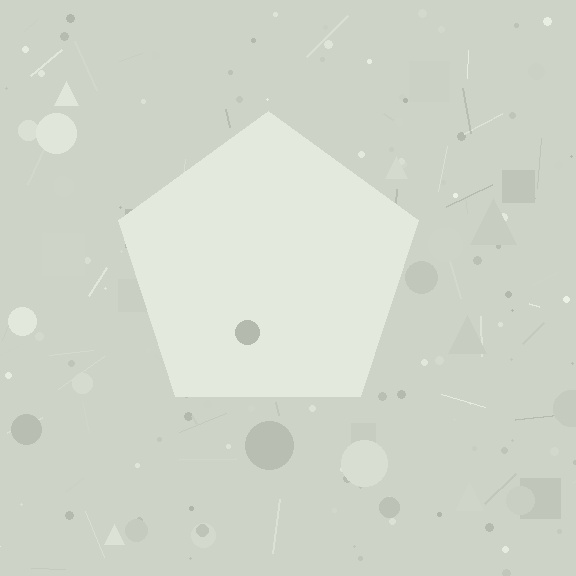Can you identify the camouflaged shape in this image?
The camouflaged shape is a pentagon.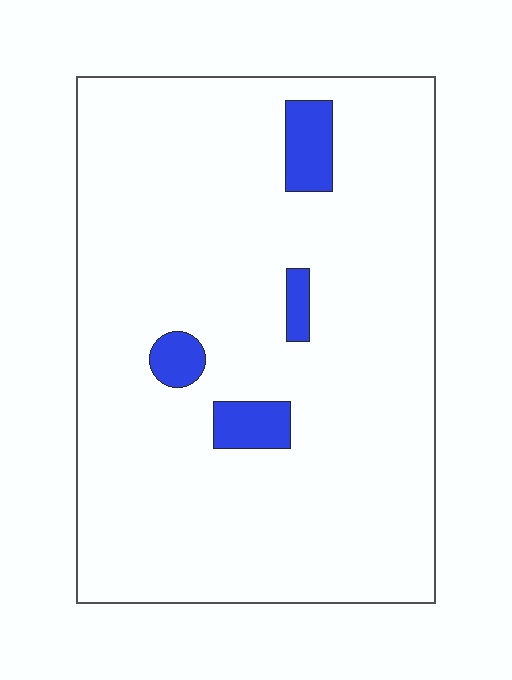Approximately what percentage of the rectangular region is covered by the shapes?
Approximately 5%.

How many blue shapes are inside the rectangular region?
4.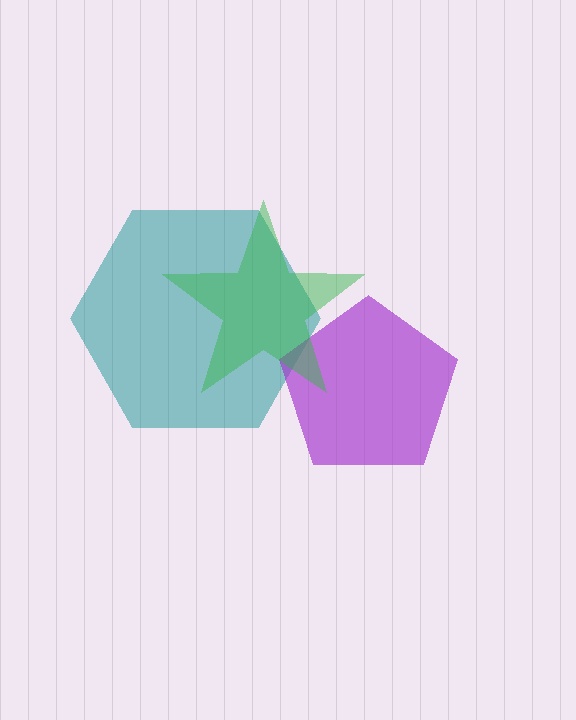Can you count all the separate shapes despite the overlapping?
Yes, there are 3 separate shapes.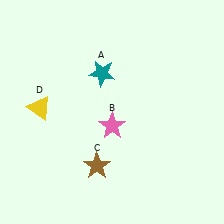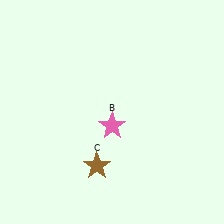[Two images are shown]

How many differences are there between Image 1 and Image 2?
There are 2 differences between the two images.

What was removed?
The teal star (A), the yellow triangle (D) were removed in Image 2.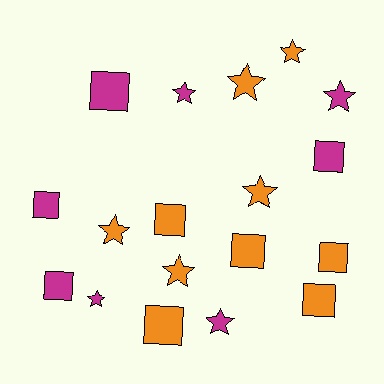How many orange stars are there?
There are 5 orange stars.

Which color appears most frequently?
Orange, with 10 objects.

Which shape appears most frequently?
Star, with 9 objects.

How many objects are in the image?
There are 18 objects.